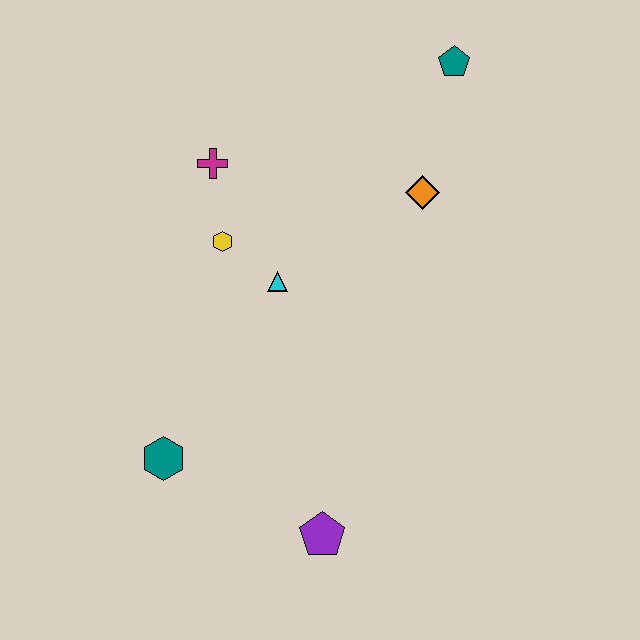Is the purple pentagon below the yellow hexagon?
Yes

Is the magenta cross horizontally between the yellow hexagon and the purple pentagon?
No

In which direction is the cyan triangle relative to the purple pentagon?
The cyan triangle is above the purple pentagon.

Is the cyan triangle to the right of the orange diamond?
No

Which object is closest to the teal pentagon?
The orange diamond is closest to the teal pentagon.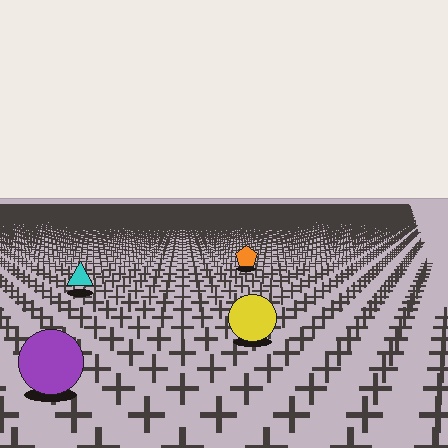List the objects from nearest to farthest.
From nearest to farthest: the purple circle, the yellow circle, the cyan triangle, the orange pentagon.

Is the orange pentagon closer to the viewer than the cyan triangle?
No. The cyan triangle is closer — you can tell from the texture gradient: the ground texture is coarser near it.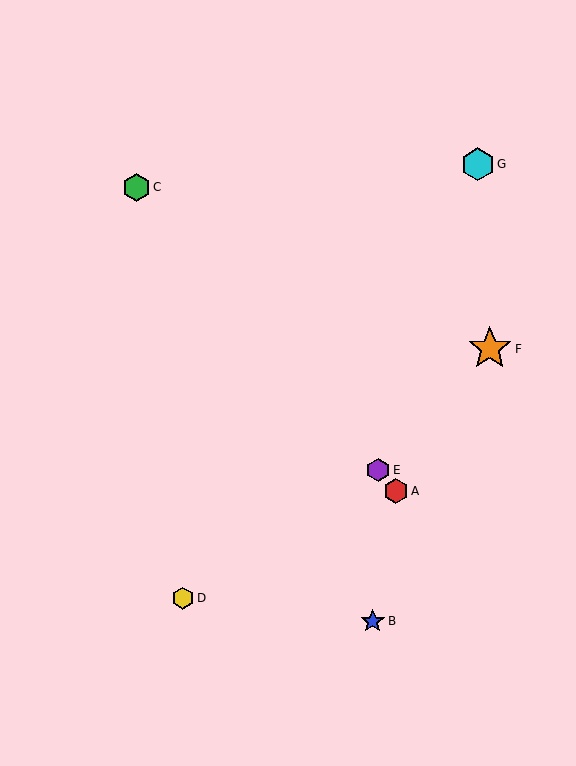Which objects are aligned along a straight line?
Objects A, C, E are aligned along a straight line.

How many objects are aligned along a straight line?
3 objects (A, C, E) are aligned along a straight line.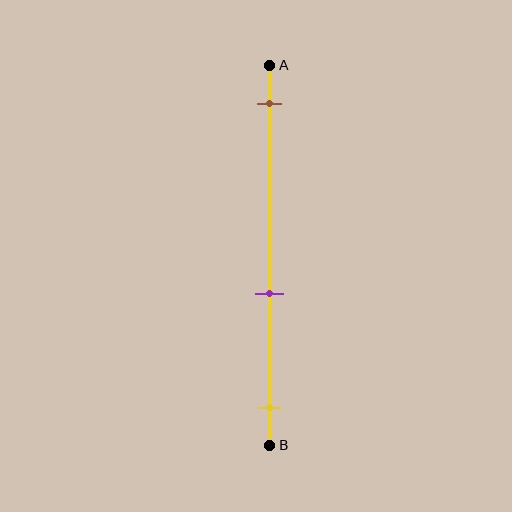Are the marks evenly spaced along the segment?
No, the marks are not evenly spaced.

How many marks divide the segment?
There are 3 marks dividing the segment.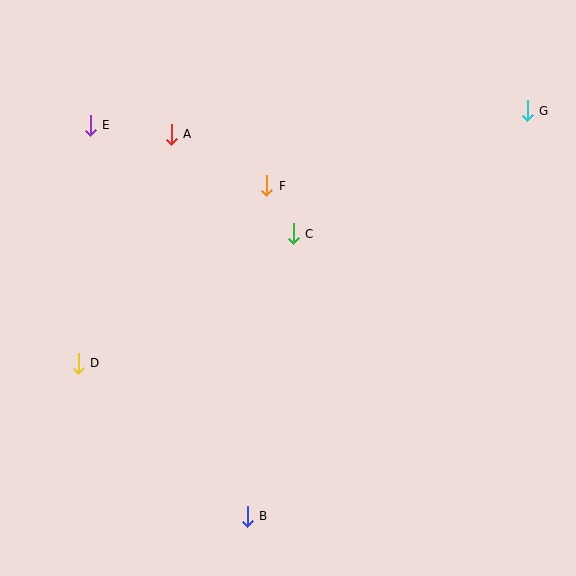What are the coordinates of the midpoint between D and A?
The midpoint between D and A is at (125, 249).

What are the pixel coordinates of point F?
Point F is at (267, 186).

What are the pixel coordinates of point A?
Point A is at (171, 134).